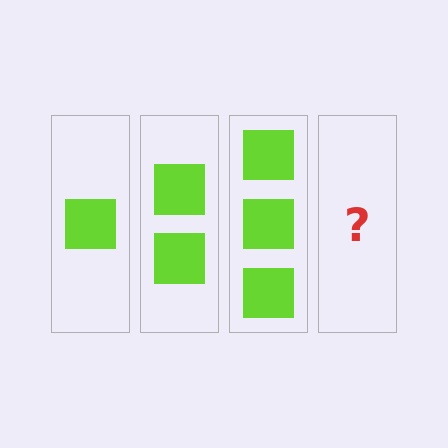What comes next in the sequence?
The next element should be 4 squares.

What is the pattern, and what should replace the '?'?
The pattern is that each step adds one more square. The '?' should be 4 squares.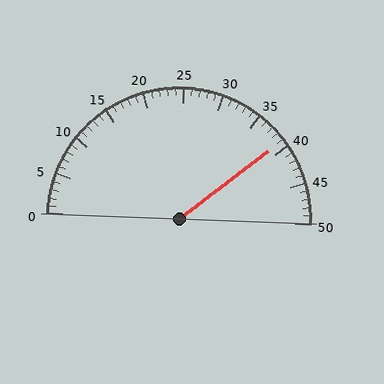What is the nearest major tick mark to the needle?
The nearest major tick mark is 40.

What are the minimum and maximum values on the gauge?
The gauge ranges from 0 to 50.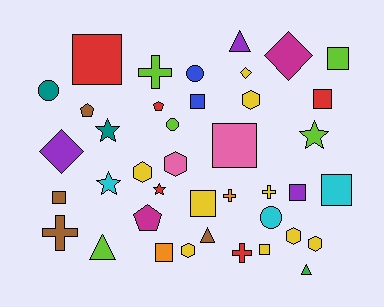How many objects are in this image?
There are 40 objects.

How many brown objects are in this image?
There are 4 brown objects.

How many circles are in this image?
There are 4 circles.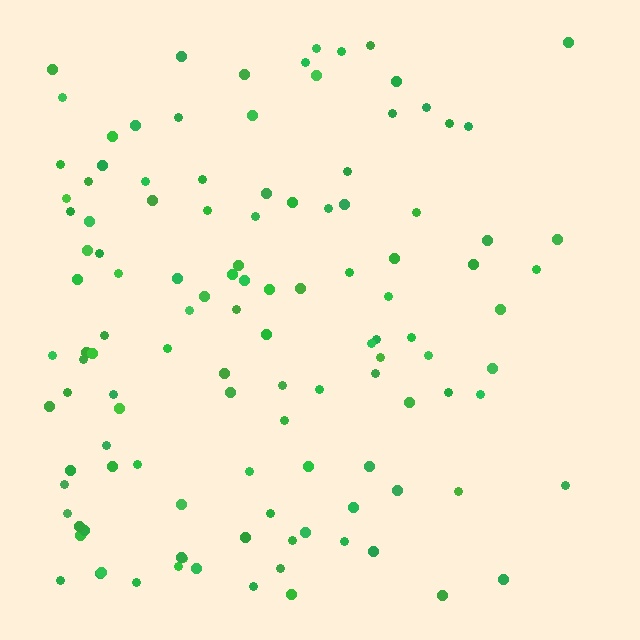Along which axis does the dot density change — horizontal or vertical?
Horizontal.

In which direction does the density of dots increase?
From right to left, with the left side densest.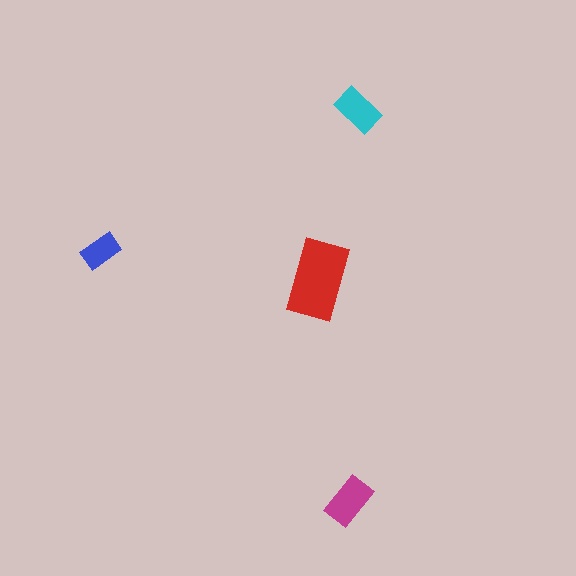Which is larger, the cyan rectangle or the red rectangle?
The red one.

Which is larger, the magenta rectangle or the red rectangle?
The red one.